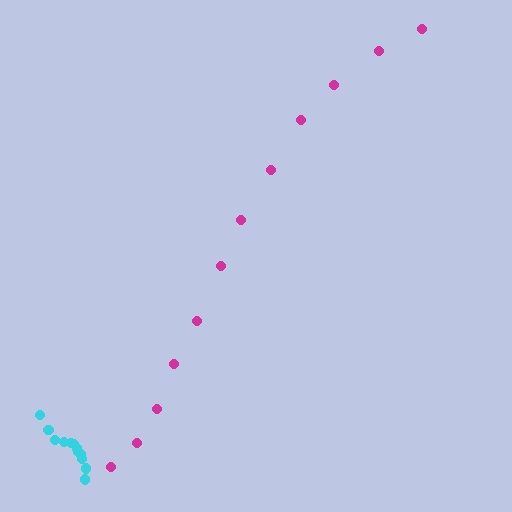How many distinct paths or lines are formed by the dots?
There are 2 distinct paths.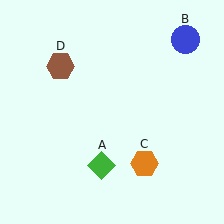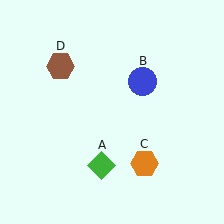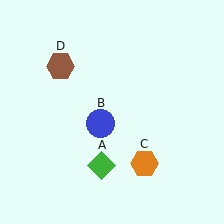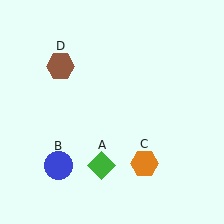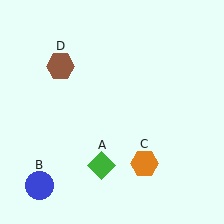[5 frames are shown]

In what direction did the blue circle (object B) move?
The blue circle (object B) moved down and to the left.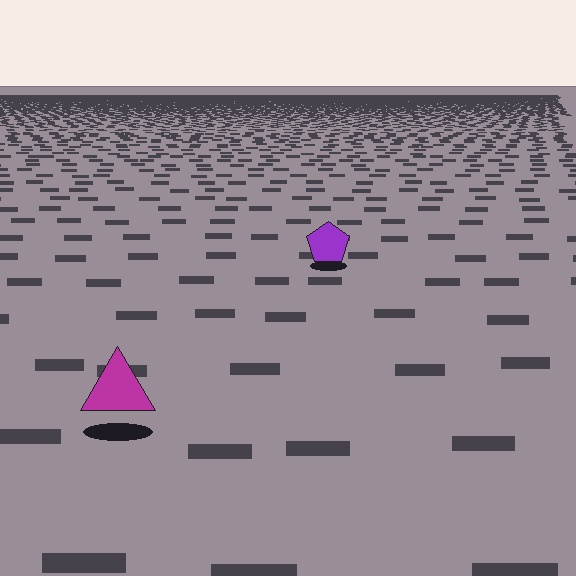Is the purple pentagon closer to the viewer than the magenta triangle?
No. The magenta triangle is closer — you can tell from the texture gradient: the ground texture is coarser near it.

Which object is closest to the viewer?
The magenta triangle is closest. The texture marks near it are larger and more spread out.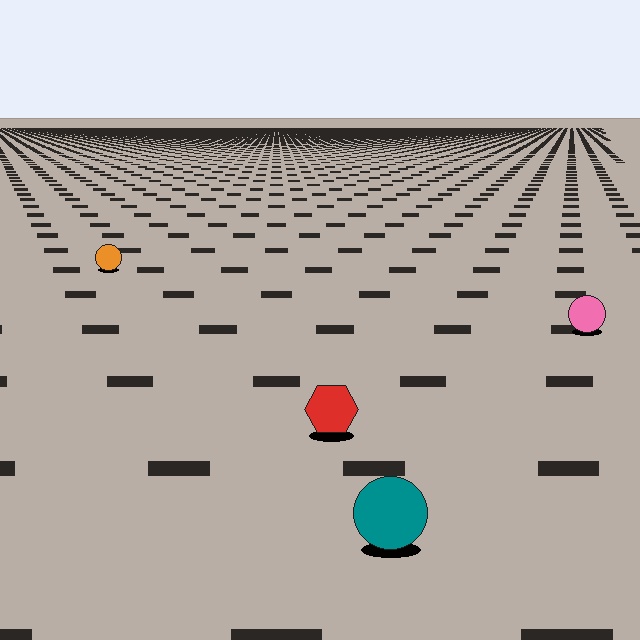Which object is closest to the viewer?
The teal circle is closest. The texture marks near it are larger and more spread out.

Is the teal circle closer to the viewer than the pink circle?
Yes. The teal circle is closer — you can tell from the texture gradient: the ground texture is coarser near it.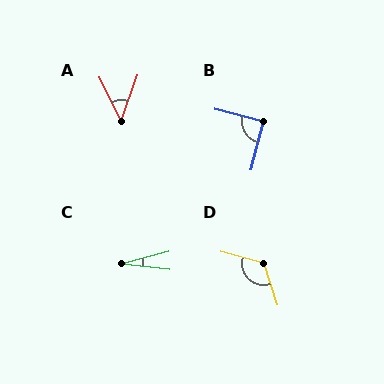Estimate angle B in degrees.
Approximately 89 degrees.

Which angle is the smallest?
C, at approximately 20 degrees.